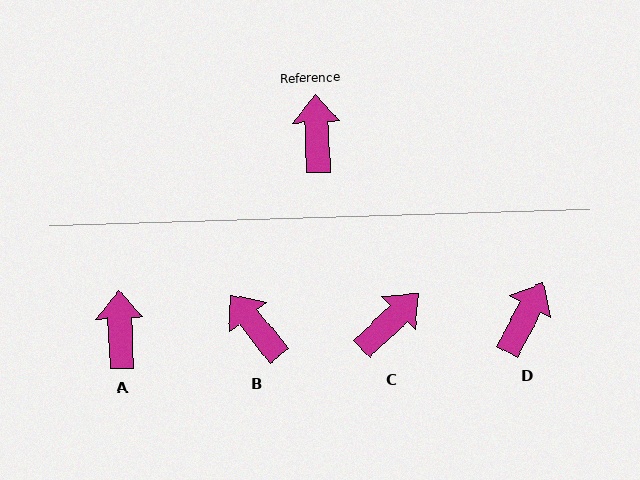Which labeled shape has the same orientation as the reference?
A.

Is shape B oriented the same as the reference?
No, it is off by about 36 degrees.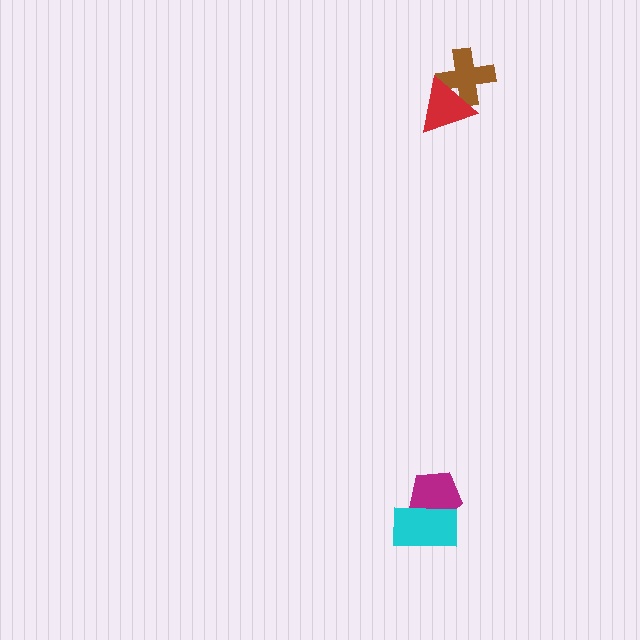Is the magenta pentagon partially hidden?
Yes, it is partially covered by another shape.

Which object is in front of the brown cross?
The red triangle is in front of the brown cross.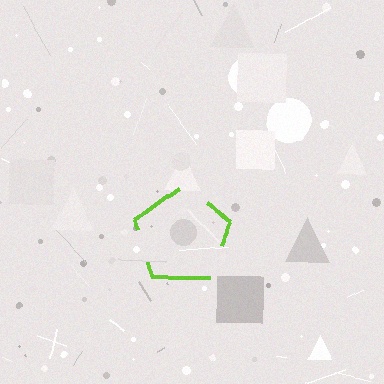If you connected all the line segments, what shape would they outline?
They would outline a pentagon.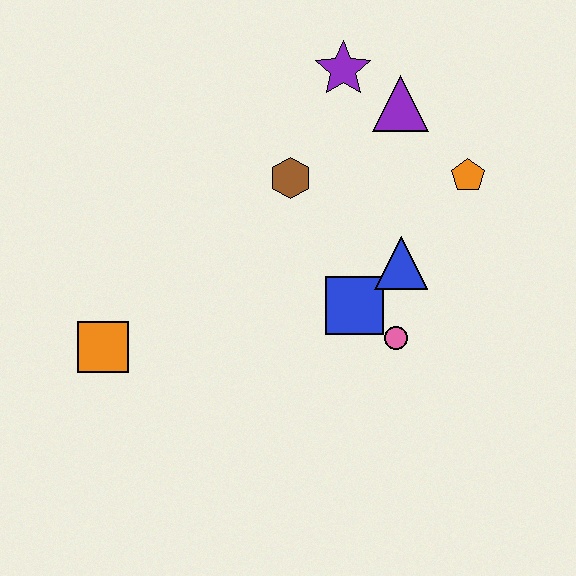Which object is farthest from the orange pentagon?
The orange square is farthest from the orange pentagon.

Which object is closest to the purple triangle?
The purple star is closest to the purple triangle.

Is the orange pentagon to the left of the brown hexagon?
No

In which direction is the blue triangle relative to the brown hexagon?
The blue triangle is to the right of the brown hexagon.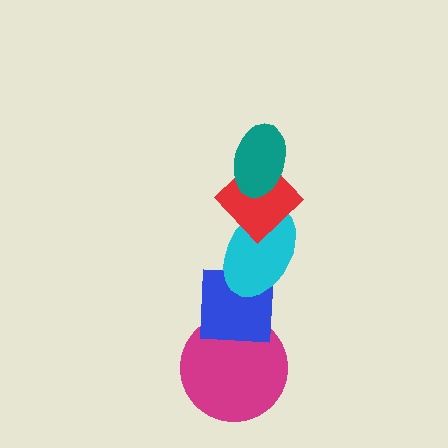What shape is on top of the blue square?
The cyan ellipse is on top of the blue square.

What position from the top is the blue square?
The blue square is 4th from the top.